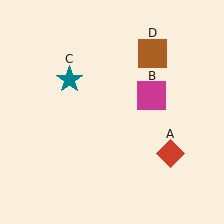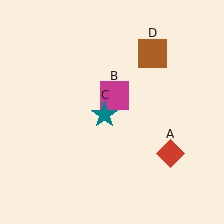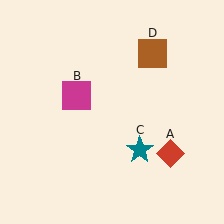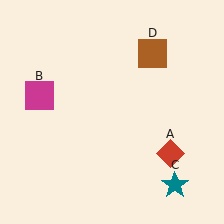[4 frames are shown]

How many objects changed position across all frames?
2 objects changed position: magenta square (object B), teal star (object C).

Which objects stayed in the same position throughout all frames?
Red diamond (object A) and brown square (object D) remained stationary.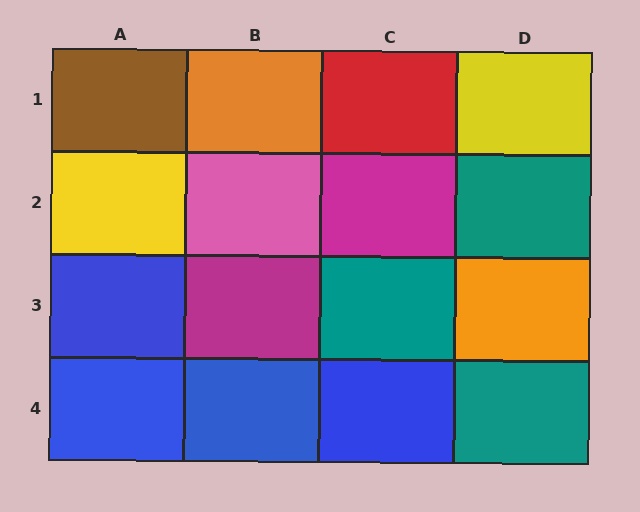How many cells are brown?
1 cell is brown.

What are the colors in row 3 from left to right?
Blue, magenta, teal, orange.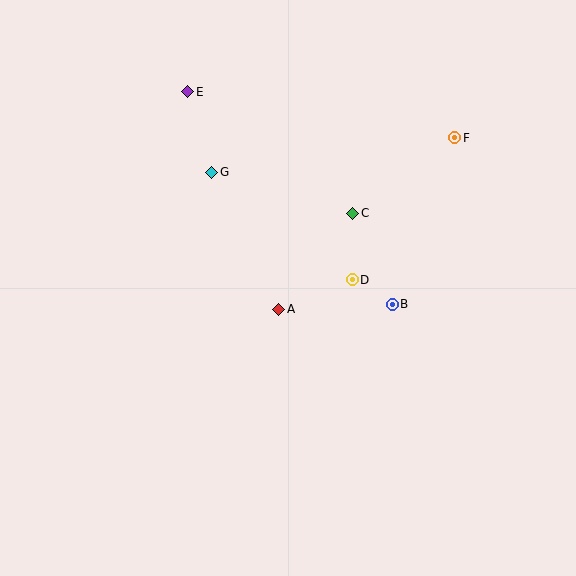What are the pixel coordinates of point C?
Point C is at (353, 213).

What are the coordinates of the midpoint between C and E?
The midpoint between C and E is at (270, 153).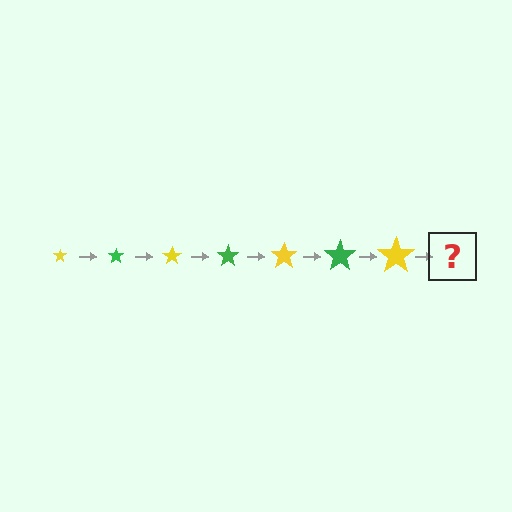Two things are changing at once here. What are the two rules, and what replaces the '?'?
The two rules are that the star grows larger each step and the color cycles through yellow and green. The '?' should be a green star, larger than the previous one.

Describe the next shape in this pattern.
It should be a green star, larger than the previous one.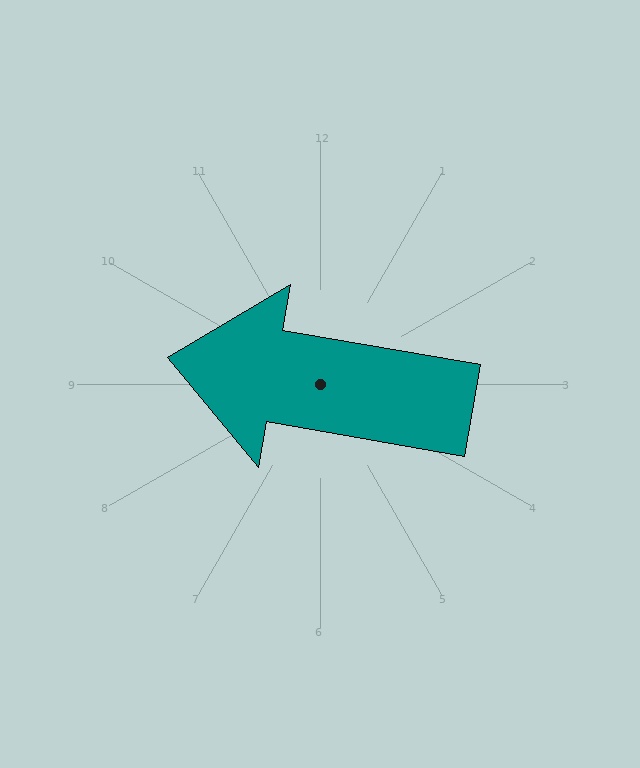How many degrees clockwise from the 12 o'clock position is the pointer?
Approximately 280 degrees.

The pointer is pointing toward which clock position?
Roughly 9 o'clock.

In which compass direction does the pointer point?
West.